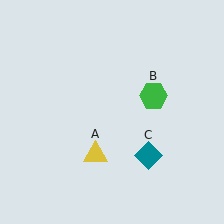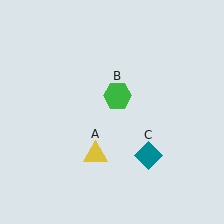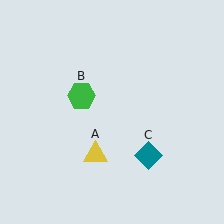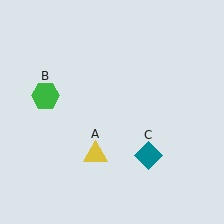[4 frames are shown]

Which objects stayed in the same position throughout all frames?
Yellow triangle (object A) and teal diamond (object C) remained stationary.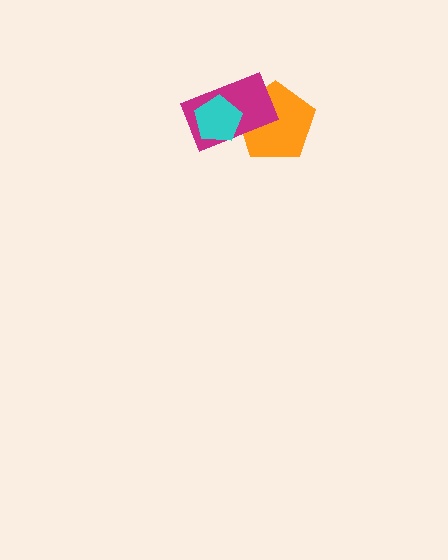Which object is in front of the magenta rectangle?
The cyan pentagon is in front of the magenta rectangle.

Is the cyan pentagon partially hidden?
No, no other shape covers it.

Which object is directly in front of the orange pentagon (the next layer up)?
The magenta rectangle is directly in front of the orange pentagon.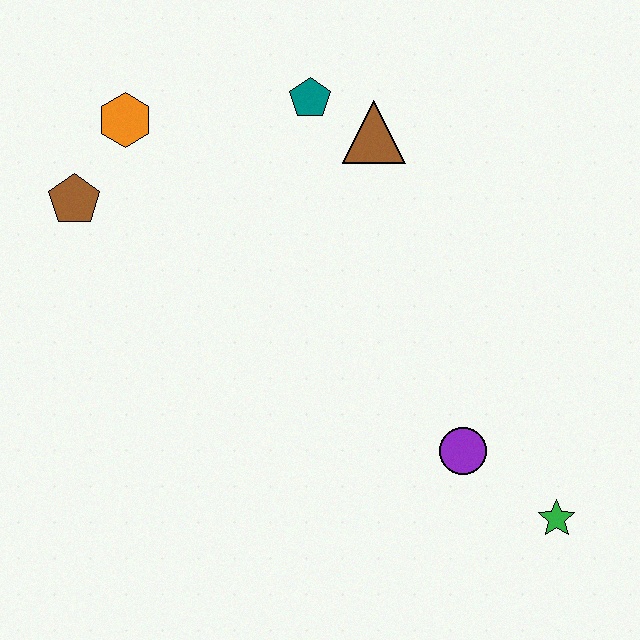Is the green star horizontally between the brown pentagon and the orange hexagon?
No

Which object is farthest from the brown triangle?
The green star is farthest from the brown triangle.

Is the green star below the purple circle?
Yes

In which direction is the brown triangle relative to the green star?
The brown triangle is above the green star.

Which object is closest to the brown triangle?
The teal pentagon is closest to the brown triangle.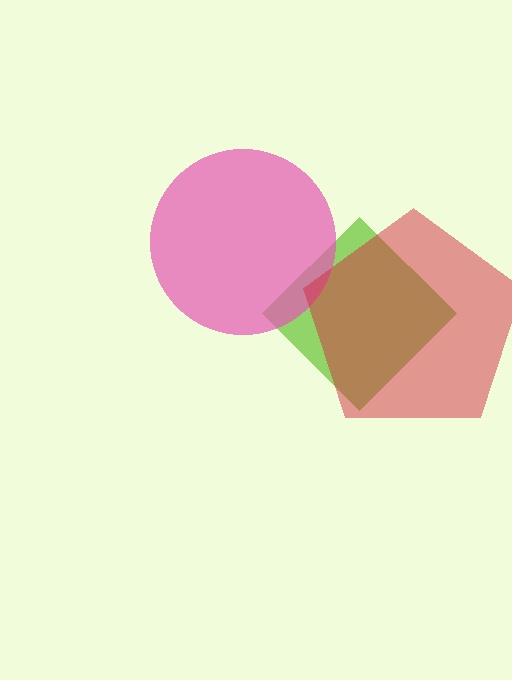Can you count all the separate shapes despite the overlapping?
Yes, there are 3 separate shapes.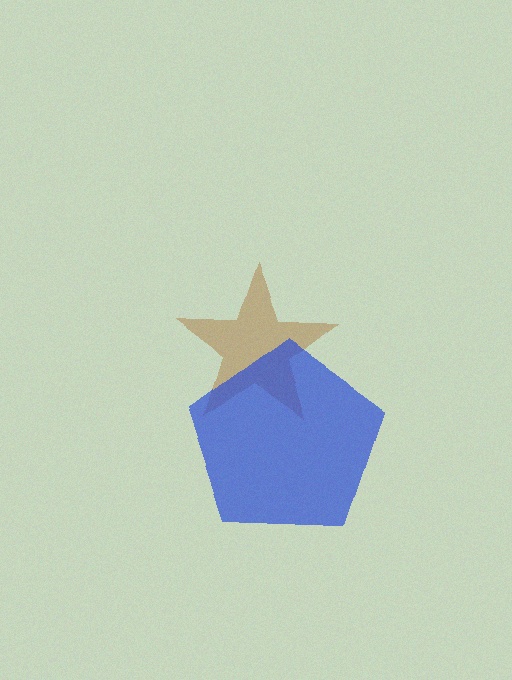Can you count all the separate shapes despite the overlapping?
Yes, there are 2 separate shapes.